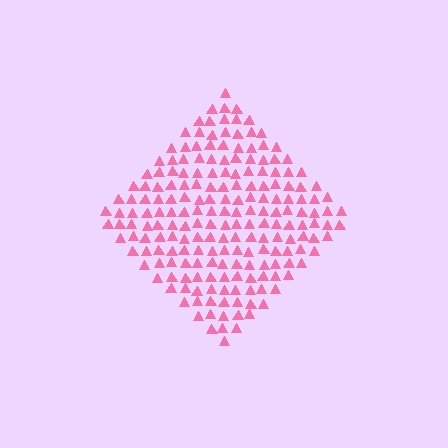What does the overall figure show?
The overall figure shows a diamond.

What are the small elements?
The small elements are triangles.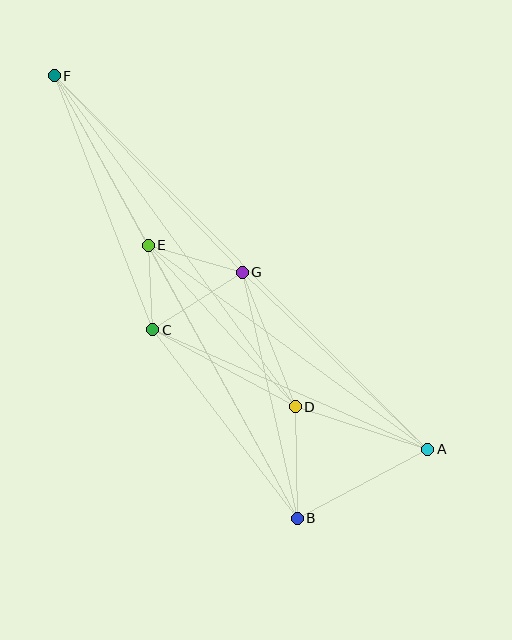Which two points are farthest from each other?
Points A and F are farthest from each other.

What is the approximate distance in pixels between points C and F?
The distance between C and F is approximately 272 pixels.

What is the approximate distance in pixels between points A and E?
The distance between A and E is approximately 346 pixels.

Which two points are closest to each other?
Points C and E are closest to each other.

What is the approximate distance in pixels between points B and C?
The distance between B and C is approximately 237 pixels.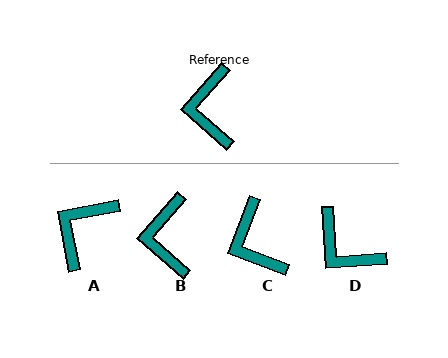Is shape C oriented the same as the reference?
No, it is off by about 21 degrees.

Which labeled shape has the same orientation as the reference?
B.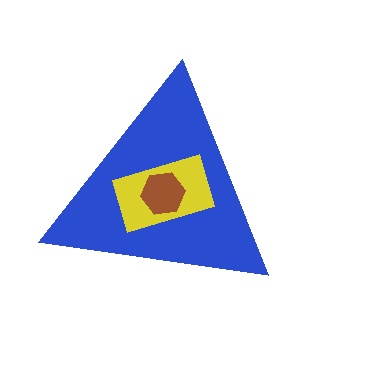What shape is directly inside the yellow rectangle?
The brown hexagon.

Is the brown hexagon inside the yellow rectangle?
Yes.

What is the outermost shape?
The blue triangle.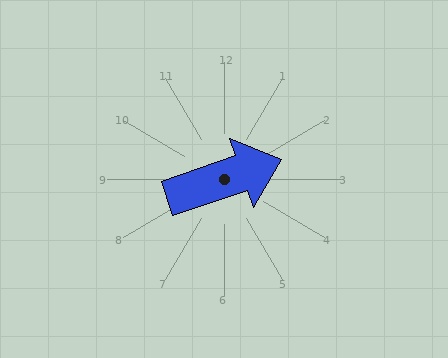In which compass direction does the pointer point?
East.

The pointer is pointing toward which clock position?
Roughly 2 o'clock.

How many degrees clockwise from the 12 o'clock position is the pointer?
Approximately 71 degrees.